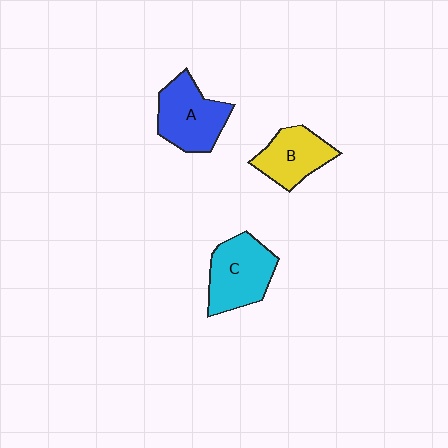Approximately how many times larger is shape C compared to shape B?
Approximately 1.3 times.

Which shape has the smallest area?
Shape B (yellow).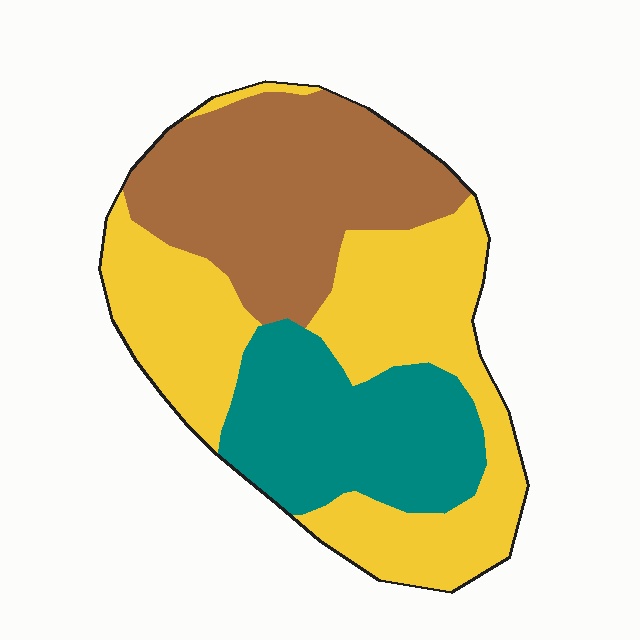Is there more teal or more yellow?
Yellow.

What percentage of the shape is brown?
Brown takes up about one third (1/3) of the shape.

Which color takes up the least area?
Teal, at roughly 25%.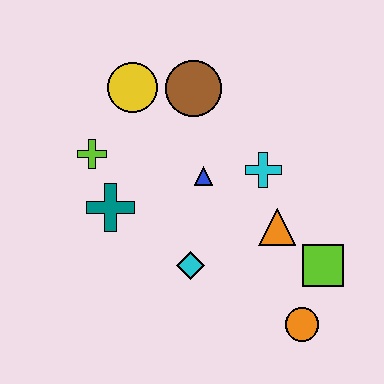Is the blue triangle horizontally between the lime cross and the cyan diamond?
No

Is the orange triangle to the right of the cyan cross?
Yes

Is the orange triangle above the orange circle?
Yes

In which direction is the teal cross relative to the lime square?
The teal cross is to the left of the lime square.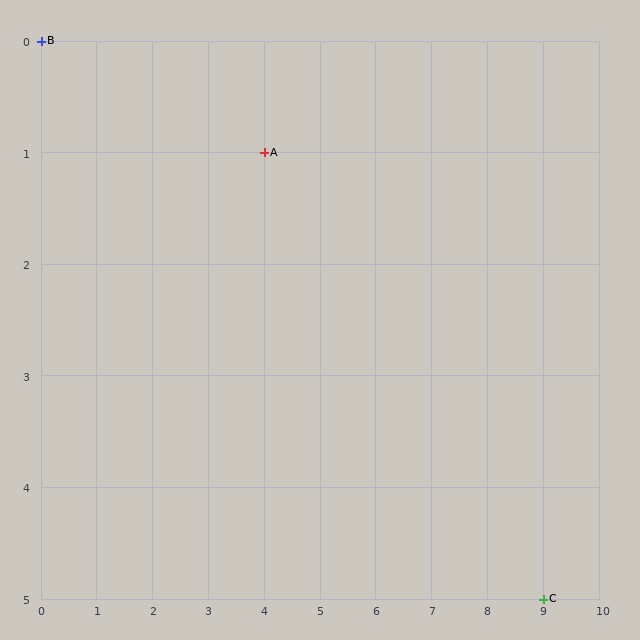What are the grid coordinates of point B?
Point B is at grid coordinates (0, 0).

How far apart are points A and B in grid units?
Points A and B are 4 columns and 1 row apart (about 4.1 grid units diagonally).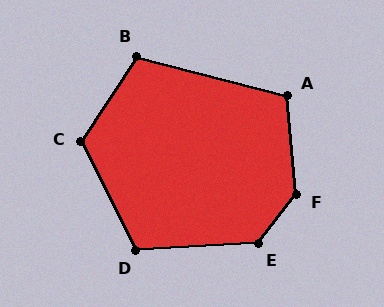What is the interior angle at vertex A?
Approximately 109 degrees (obtuse).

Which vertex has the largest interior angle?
F, at approximately 138 degrees.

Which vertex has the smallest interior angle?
B, at approximately 109 degrees.